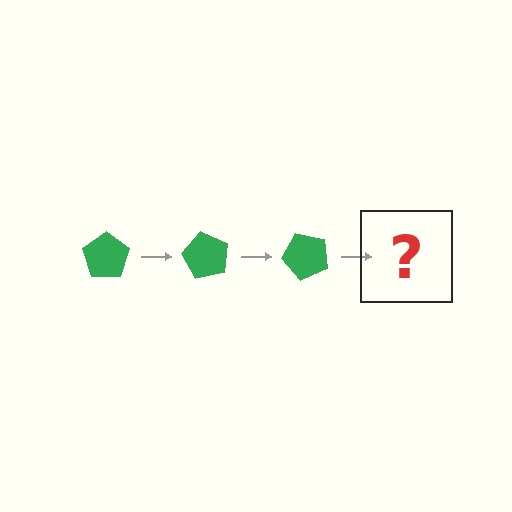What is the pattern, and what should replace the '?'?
The pattern is that the pentagon rotates 60 degrees each step. The '?' should be a green pentagon rotated 180 degrees.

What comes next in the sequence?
The next element should be a green pentagon rotated 180 degrees.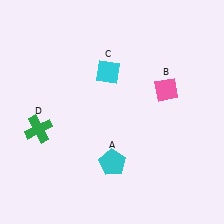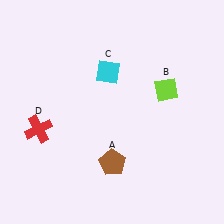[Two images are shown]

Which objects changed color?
A changed from cyan to brown. B changed from pink to lime. D changed from green to red.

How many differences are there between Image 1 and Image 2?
There are 3 differences between the two images.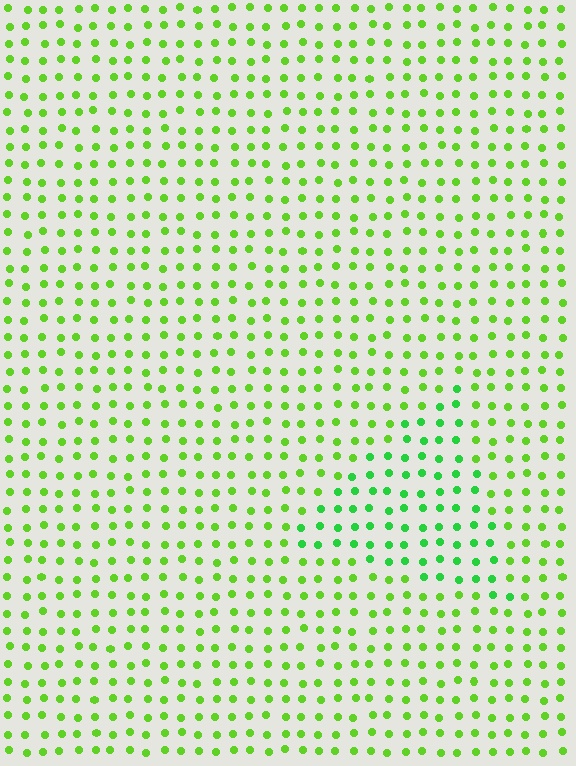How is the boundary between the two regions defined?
The boundary is defined purely by a slight shift in hue (about 29 degrees). Spacing, size, and orientation are identical on both sides.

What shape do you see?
I see a triangle.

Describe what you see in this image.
The image is filled with small lime elements in a uniform arrangement. A triangle-shaped region is visible where the elements are tinted to a slightly different hue, forming a subtle color boundary.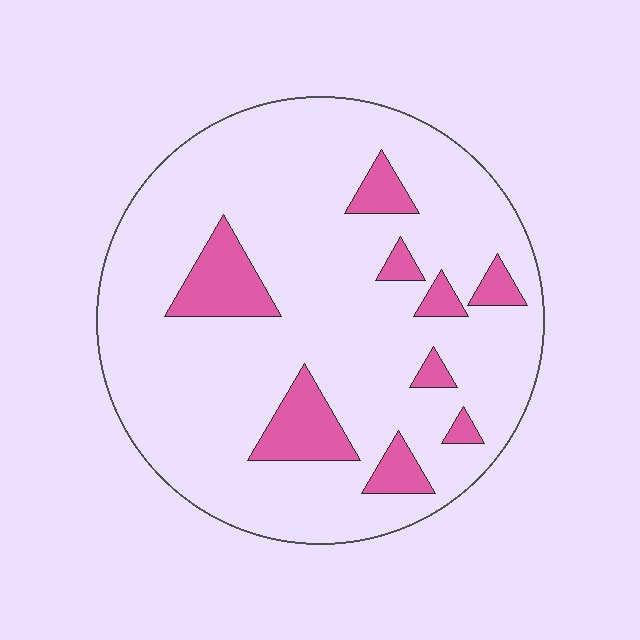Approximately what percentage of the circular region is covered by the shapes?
Approximately 15%.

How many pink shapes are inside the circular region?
9.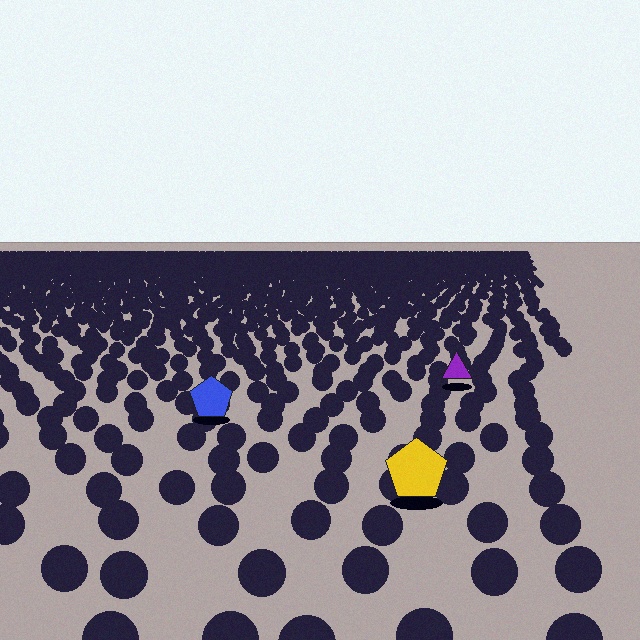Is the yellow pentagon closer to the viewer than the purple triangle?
Yes. The yellow pentagon is closer — you can tell from the texture gradient: the ground texture is coarser near it.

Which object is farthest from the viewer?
The purple triangle is farthest from the viewer. It appears smaller and the ground texture around it is denser.